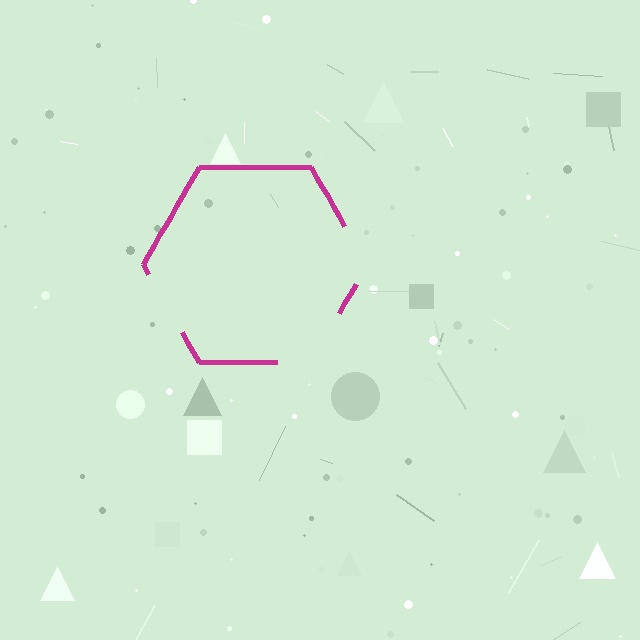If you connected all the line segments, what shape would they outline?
They would outline a hexagon.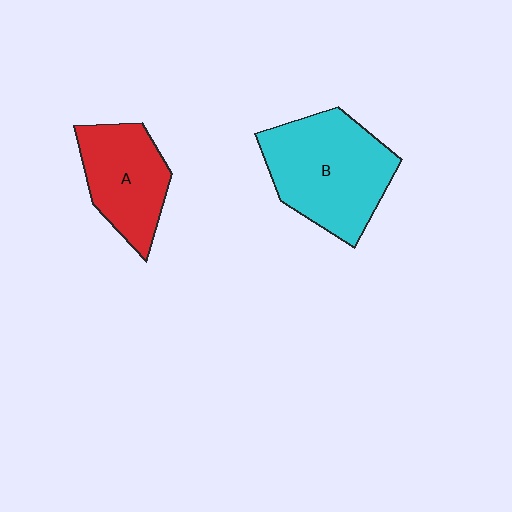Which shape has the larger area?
Shape B (cyan).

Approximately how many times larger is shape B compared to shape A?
Approximately 1.5 times.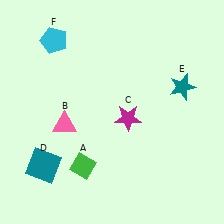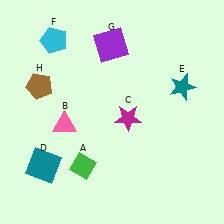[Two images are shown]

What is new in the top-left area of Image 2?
A brown pentagon (H) was added in the top-left area of Image 2.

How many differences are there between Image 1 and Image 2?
There are 2 differences between the two images.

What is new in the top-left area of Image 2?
A purple square (G) was added in the top-left area of Image 2.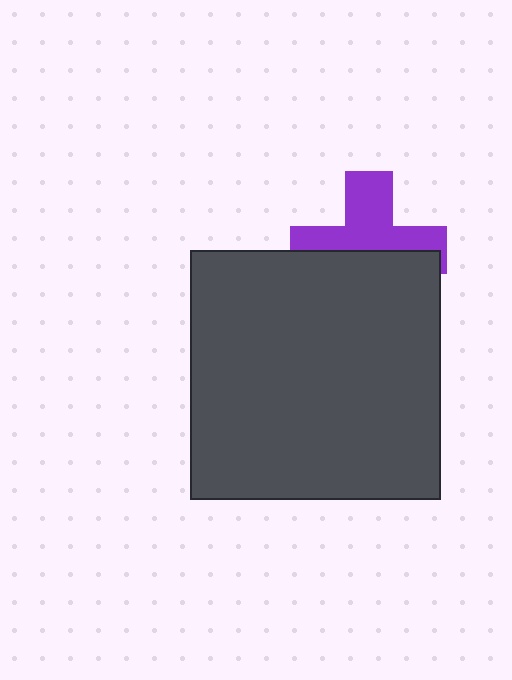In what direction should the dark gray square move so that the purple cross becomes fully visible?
The dark gray square should move down. That is the shortest direction to clear the overlap and leave the purple cross fully visible.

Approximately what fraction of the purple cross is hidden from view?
Roughly 49% of the purple cross is hidden behind the dark gray square.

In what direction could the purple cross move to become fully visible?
The purple cross could move up. That would shift it out from behind the dark gray square entirely.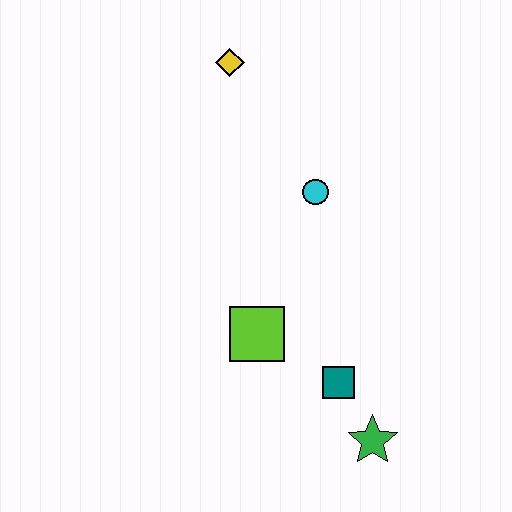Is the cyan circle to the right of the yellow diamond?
Yes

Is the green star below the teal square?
Yes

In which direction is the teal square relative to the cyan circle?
The teal square is below the cyan circle.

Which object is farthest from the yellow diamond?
The green star is farthest from the yellow diamond.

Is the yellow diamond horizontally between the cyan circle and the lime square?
No